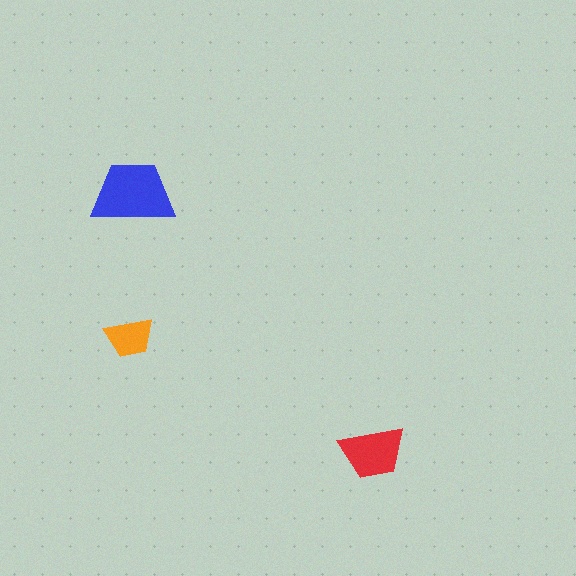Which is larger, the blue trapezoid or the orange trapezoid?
The blue one.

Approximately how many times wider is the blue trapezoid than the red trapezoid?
About 1.5 times wider.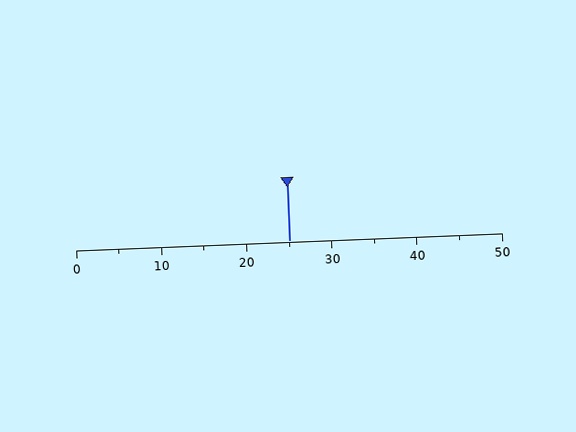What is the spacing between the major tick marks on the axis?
The major ticks are spaced 10 apart.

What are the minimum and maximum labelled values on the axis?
The axis runs from 0 to 50.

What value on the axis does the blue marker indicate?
The marker indicates approximately 25.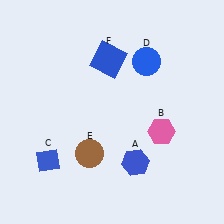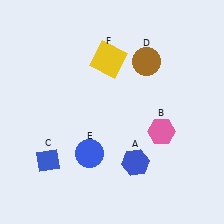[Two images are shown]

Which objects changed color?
D changed from blue to brown. E changed from brown to blue. F changed from blue to yellow.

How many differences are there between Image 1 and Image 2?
There are 3 differences between the two images.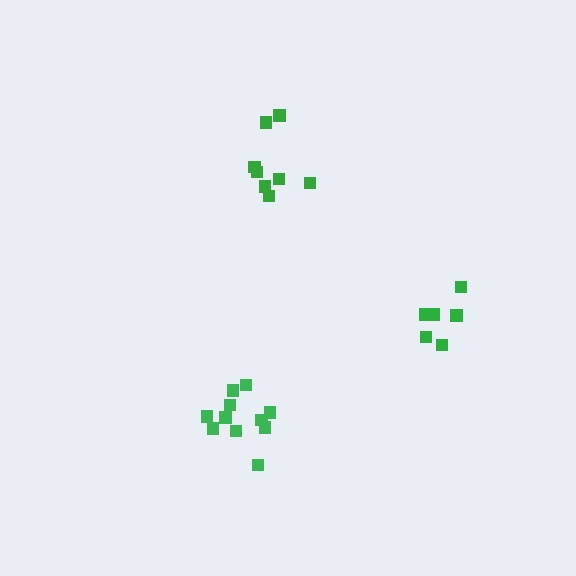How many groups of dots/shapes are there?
There are 3 groups.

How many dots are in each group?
Group 1: 8 dots, Group 2: 6 dots, Group 3: 11 dots (25 total).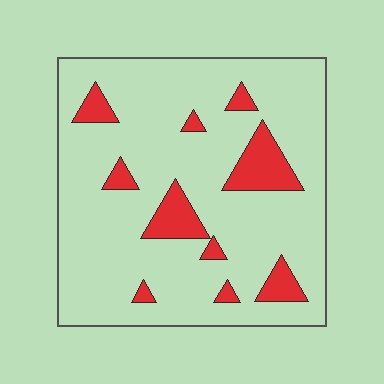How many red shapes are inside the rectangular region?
10.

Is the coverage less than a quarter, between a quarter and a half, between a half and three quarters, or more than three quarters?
Less than a quarter.